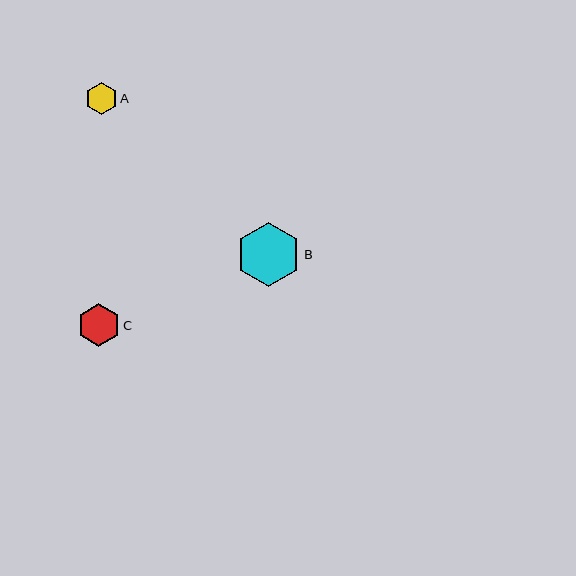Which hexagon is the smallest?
Hexagon A is the smallest with a size of approximately 32 pixels.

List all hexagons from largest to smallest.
From largest to smallest: B, C, A.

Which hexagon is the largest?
Hexagon B is the largest with a size of approximately 65 pixels.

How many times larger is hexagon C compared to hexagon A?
Hexagon C is approximately 1.4 times the size of hexagon A.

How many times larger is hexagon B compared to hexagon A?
Hexagon B is approximately 2.0 times the size of hexagon A.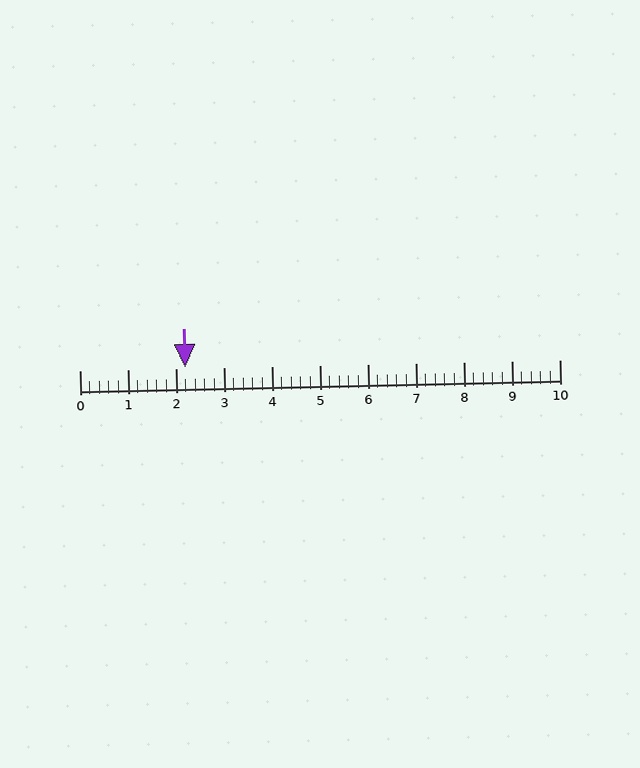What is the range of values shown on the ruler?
The ruler shows values from 0 to 10.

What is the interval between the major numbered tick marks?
The major tick marks are spaced 1 units apart.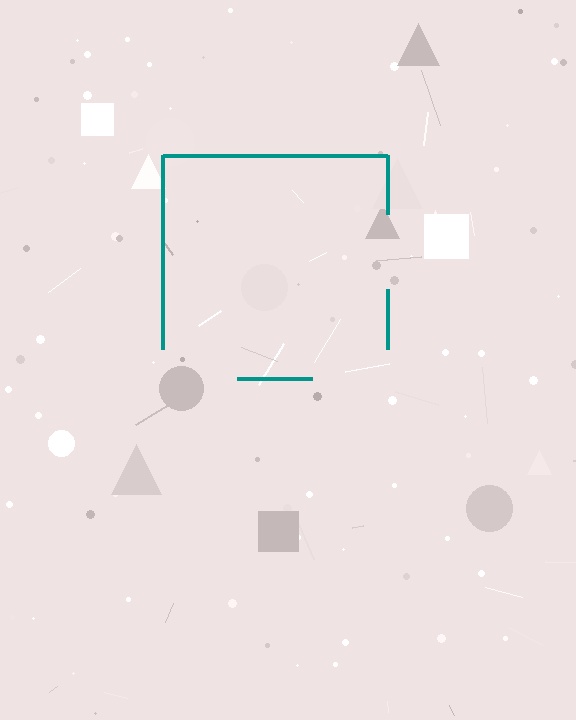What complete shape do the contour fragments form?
The contour fragments form a square.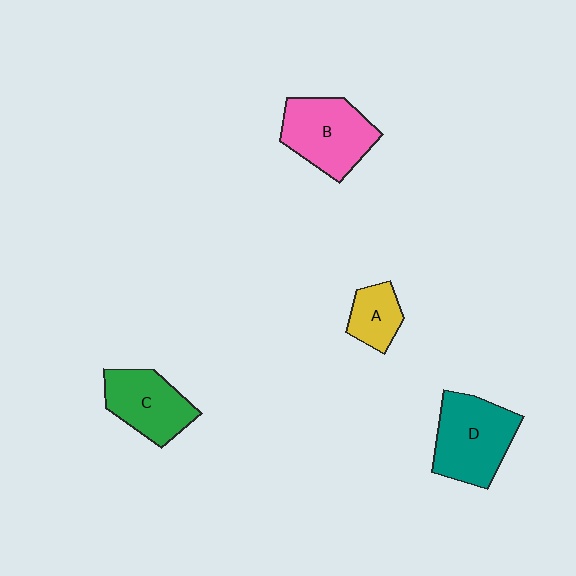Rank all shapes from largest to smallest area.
From largest to smallest: D (teal), B (pink), C (green), A (yellow).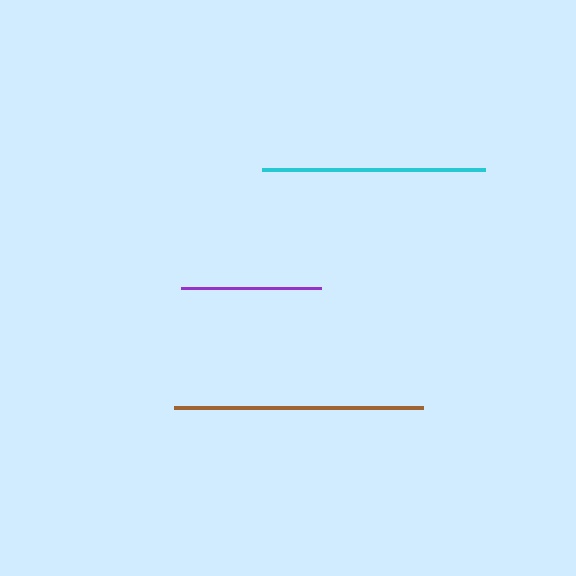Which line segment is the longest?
The brown line is the longest at approximately 248 pixels.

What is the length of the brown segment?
The brown segment is approximately 248 pixels long.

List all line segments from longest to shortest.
From longest to shortest: brown, cyan, purple.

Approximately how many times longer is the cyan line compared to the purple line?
The cyan line is approximately 1.6 times the length of the purple line.